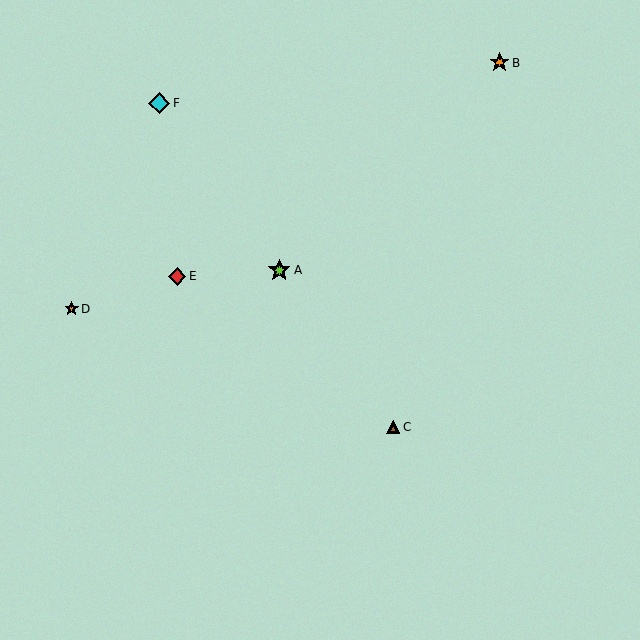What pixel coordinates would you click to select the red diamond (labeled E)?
Click at (177, 276) to select the red diamond E.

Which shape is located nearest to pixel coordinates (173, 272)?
The red diamond (labeled E) at (177, 276) is nearest to that location.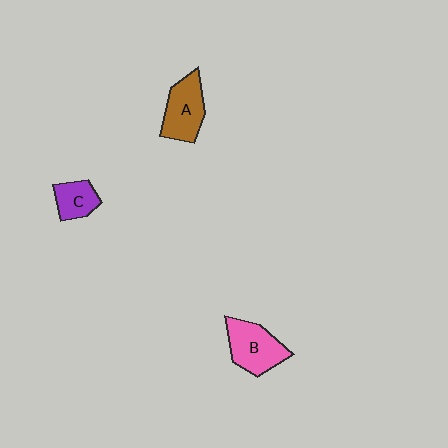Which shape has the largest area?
Shape B (pink).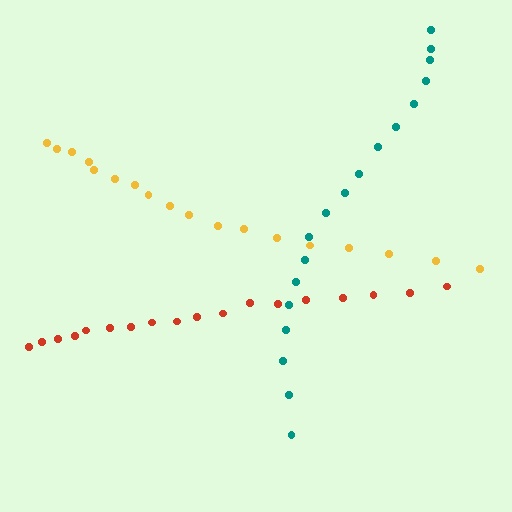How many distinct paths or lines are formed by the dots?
There are 3 distinct paths.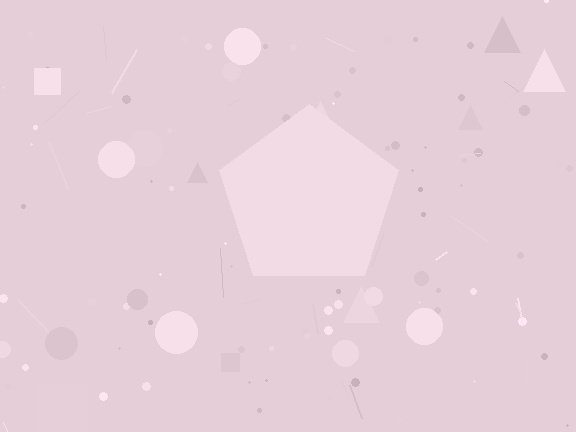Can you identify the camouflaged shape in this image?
The camouflaged shape is a pentagon.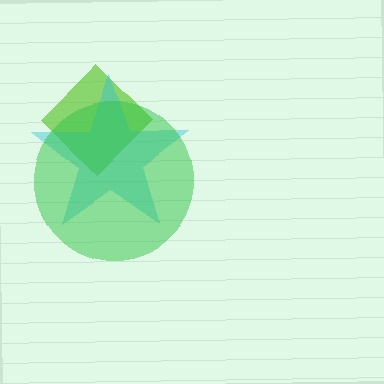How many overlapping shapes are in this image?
There are 3 overlapping shapes in the image.